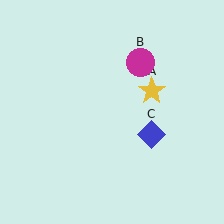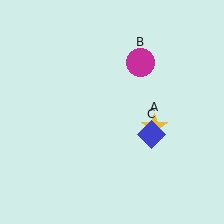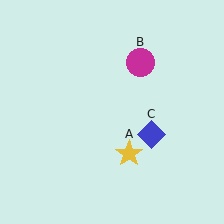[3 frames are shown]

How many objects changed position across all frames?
1 object changed position: yellow star (object A).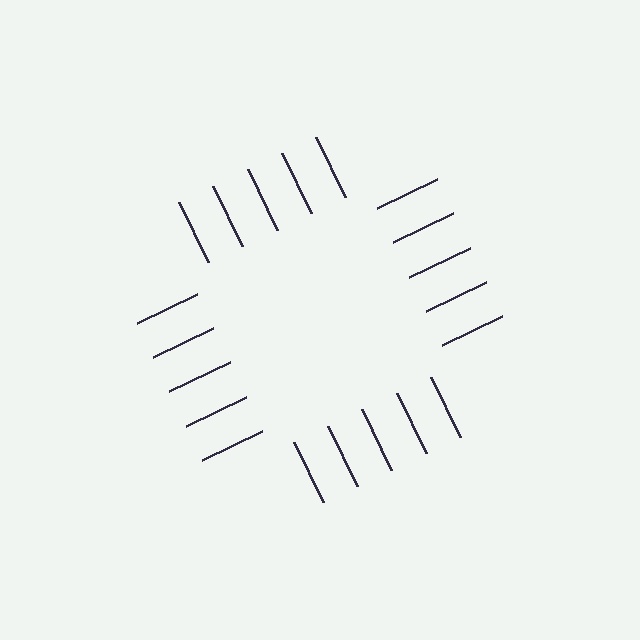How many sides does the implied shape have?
4 sides — the line-ends trace a square.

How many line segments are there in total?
20 — 5 along each of the 4 edges.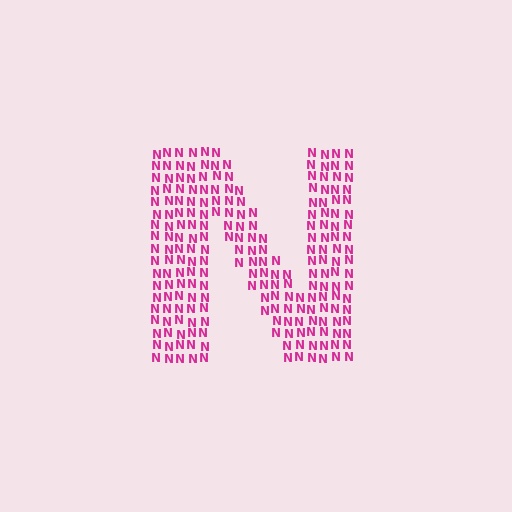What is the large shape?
The large shape is the letter N.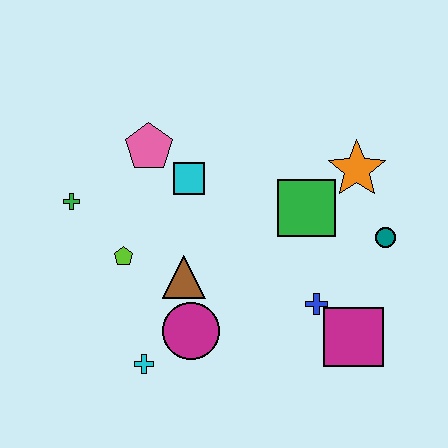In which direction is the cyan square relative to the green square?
The cyan square is to the left of the green square.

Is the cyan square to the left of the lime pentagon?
No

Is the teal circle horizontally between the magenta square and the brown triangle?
No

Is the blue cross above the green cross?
No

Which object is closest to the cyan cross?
The magenta circle is closest to the cyan cross.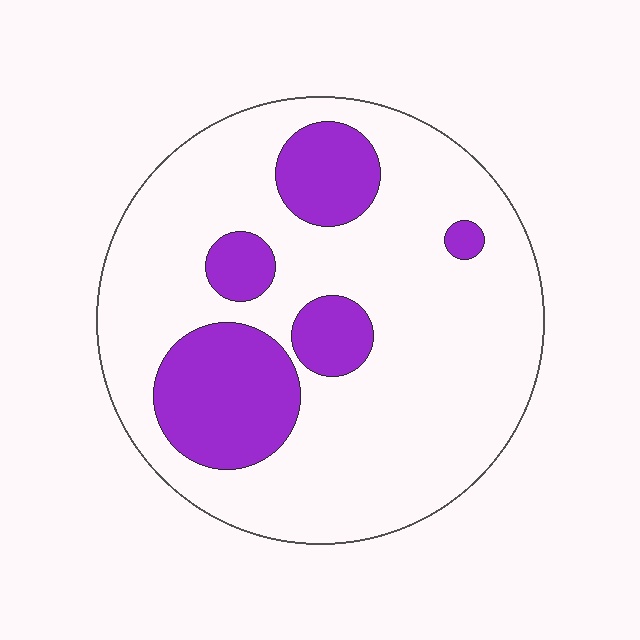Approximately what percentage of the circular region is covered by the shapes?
Approximately 25%.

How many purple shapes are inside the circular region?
5.